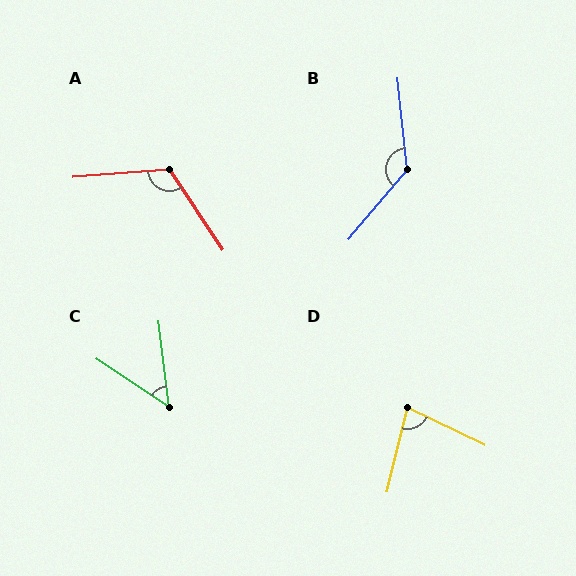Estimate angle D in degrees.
Approximately 77 degrees.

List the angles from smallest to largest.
C (49°), D (77°), A (119°), B (134°).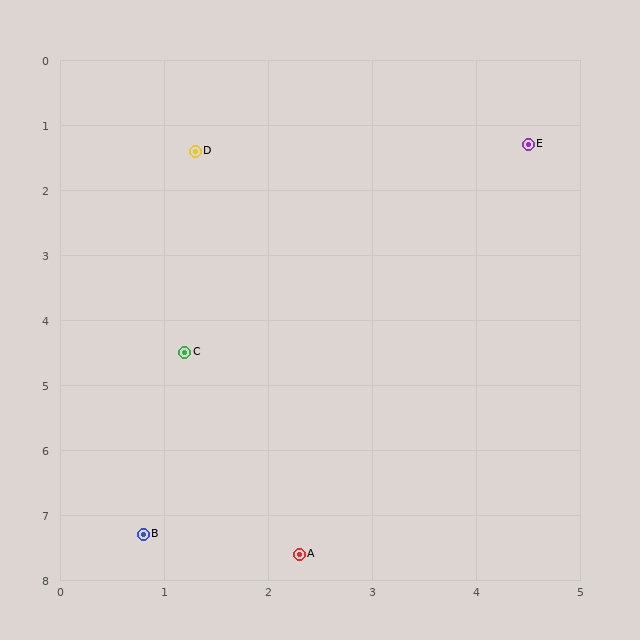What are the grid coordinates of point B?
Point B is at approximately (0.8, 7.3).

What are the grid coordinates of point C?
Point C is at approximately (1.2, 4.5).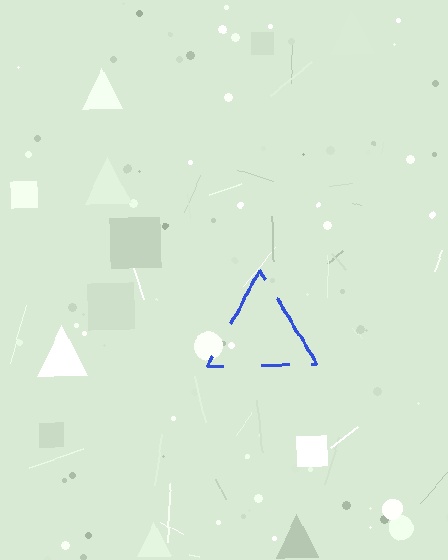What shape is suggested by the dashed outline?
The dashed outline suggests a triangle.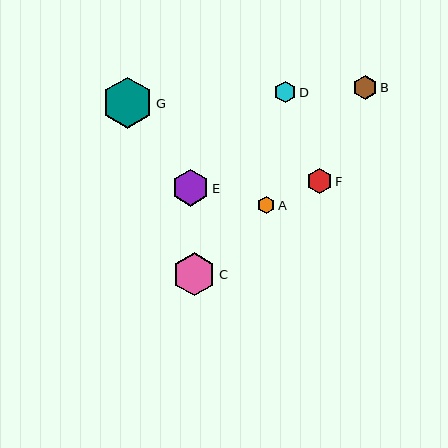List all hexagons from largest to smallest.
From largest to smallest: G, C, E, F, B, D, A.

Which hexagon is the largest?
Hexagon G is the largest with a size of approximately 51 pixels.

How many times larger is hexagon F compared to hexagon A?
Hexagon F is approximately 1.5 times the size of hexagon A.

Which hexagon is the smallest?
Hexagon A is the smallest with a size of approximately 17 pixels.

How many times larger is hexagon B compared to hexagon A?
Hexagon B is approximately 1.4 times the size of hexagon A.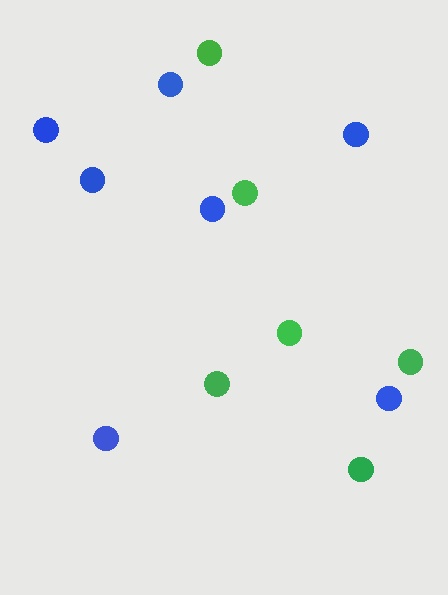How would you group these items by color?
There are 2 groups: one group of blue circles (7) and one group of green circles (6).